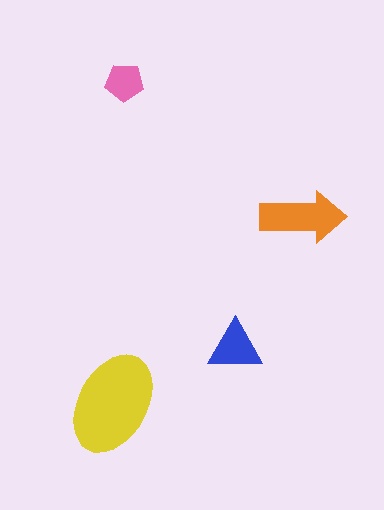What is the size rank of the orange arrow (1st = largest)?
2nd.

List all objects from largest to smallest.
The yellow ellipse, the orange arrow, the blue triangle, the pink pentagon.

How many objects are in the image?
There are 4 objects in the image.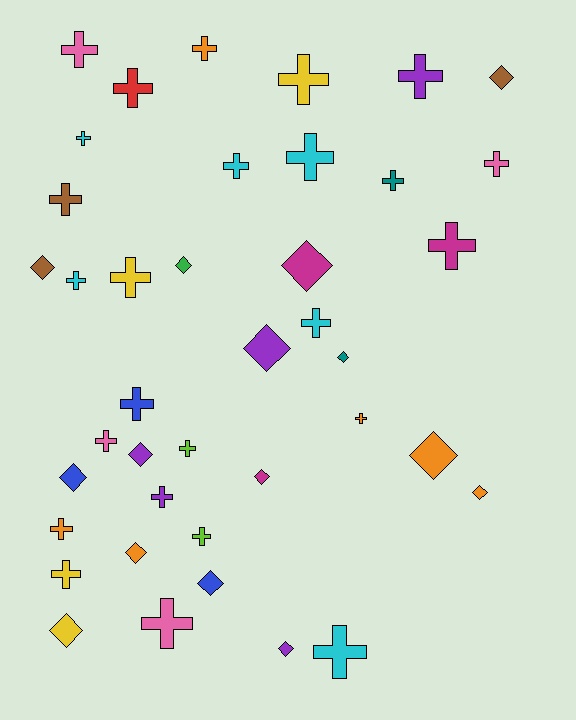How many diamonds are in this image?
There are 15 diamonds.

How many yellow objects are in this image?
There are 4 yellow objects.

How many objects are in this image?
There are 40 objects.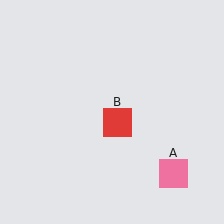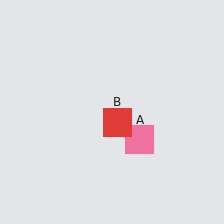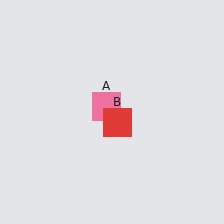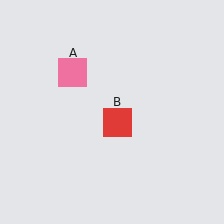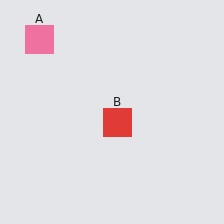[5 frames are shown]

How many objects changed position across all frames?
1 object changed position: pink square (object A).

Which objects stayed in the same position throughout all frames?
Red square (object B) remained stationary.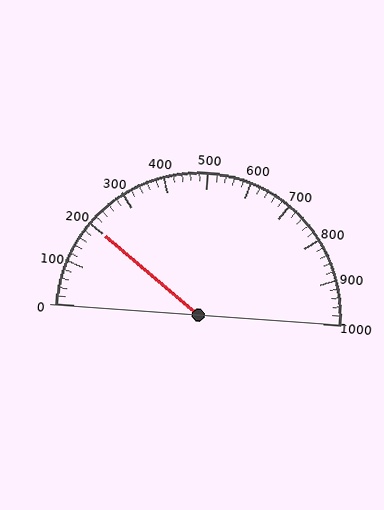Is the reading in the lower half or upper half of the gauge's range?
The reading is in the lower half of the range (0 to 1000).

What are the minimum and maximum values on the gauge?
The gauge ranges from 0 to 1000.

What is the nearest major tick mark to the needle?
The nearest major tick mark is 200.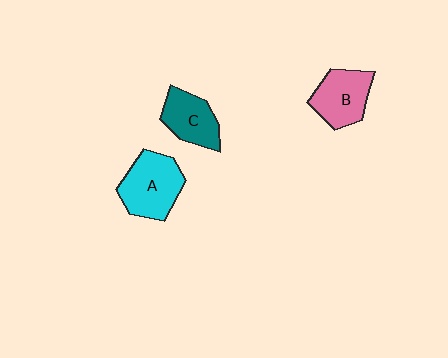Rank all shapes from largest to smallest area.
From largest to smallest: A (cyan), B (pink), C (teal).